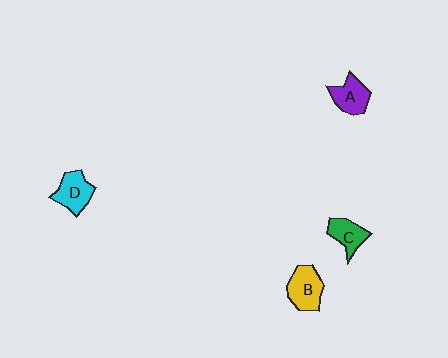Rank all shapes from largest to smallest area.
From largest to smallest: B (yellow), D (cyan), A (purple), C (green).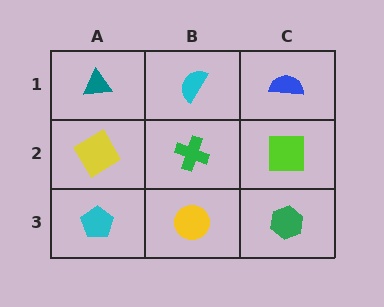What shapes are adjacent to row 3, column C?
A lime square (row 2, column C), a yellow circle (row 3, column B).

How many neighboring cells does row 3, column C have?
2.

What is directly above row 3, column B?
A green cross.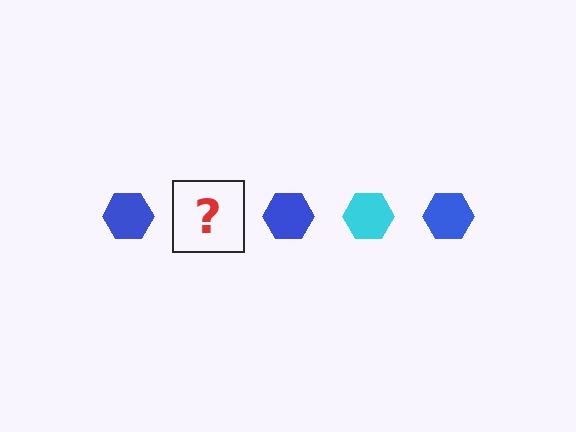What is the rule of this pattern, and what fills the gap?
The rule is that the pattern cycles through blue, cyan hexagons. The gap should be filled with a cyan hexagon.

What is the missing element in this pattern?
The missing element is a cyan hexagon.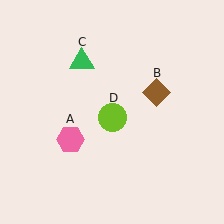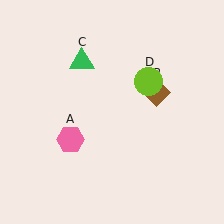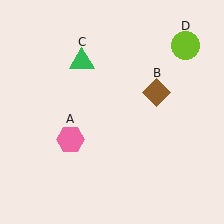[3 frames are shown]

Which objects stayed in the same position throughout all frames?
Pink hexagon (object A) and brown diamond (object B) and green triangle (object C) remained stationary.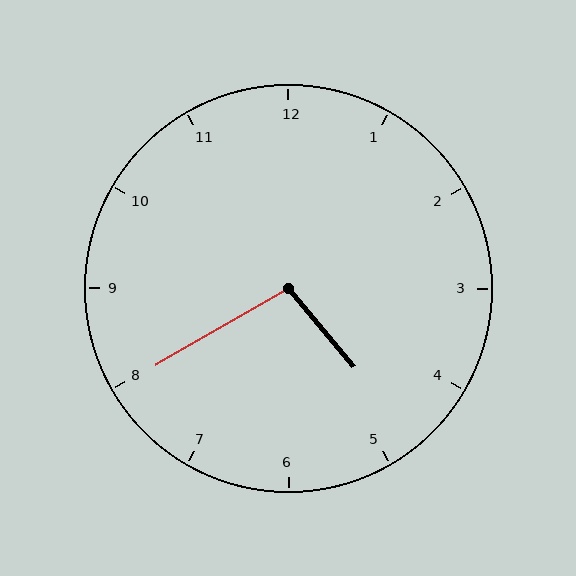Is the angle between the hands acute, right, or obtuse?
It is obtuse.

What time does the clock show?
4:40.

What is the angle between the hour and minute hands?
Approximately 100 degrees.